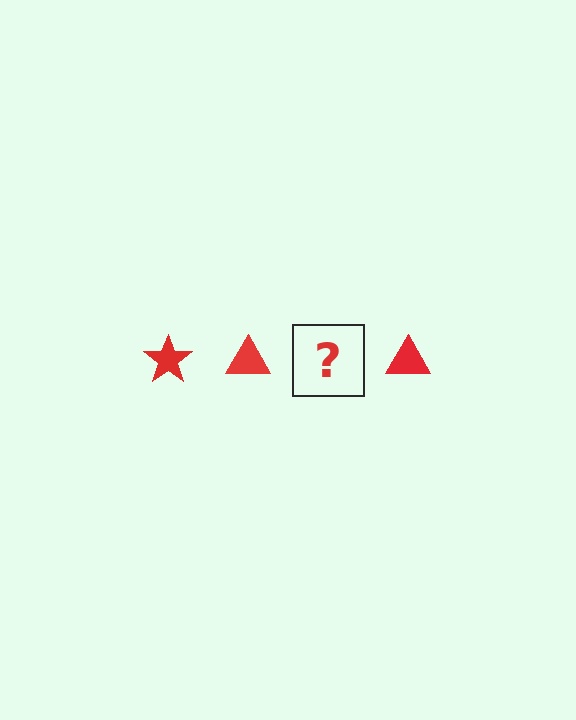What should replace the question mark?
The question mark should be replaced with a red star.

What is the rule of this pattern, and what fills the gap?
The rule is that the pattern cycles through star, triangle shapes in red. The gap should be filled with a red star.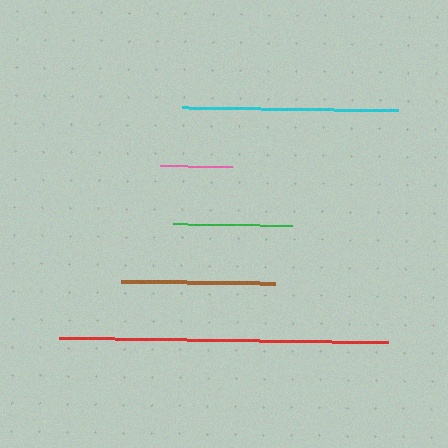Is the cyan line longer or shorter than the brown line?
The cyan line is longer than the brown line.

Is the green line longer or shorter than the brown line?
The brown line is longer than the green line.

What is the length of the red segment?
The red segment is approximately 329 pixels long.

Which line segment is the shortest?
The pink line is the shortest at approximately 72 pixels.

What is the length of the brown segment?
The brown segment is approximately 154 pixels long.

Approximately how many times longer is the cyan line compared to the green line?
The cyan line is approximately 1.8 times the length of the green line.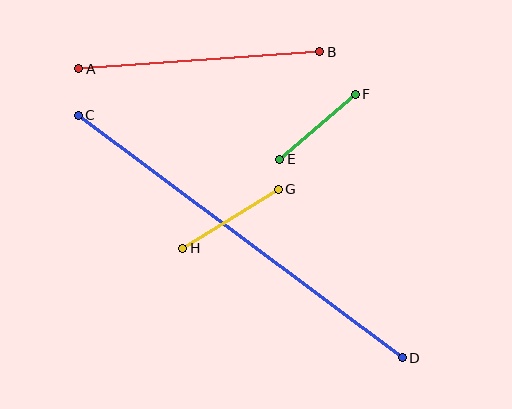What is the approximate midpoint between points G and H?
The midpoint is at approximately (231, 219) pixels.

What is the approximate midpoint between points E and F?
The midpoint is at approximately (318, 127) pixels.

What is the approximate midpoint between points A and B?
The midpoint is at approximately (199, 60) pixels.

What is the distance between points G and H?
The distance is approximately 112 pixels.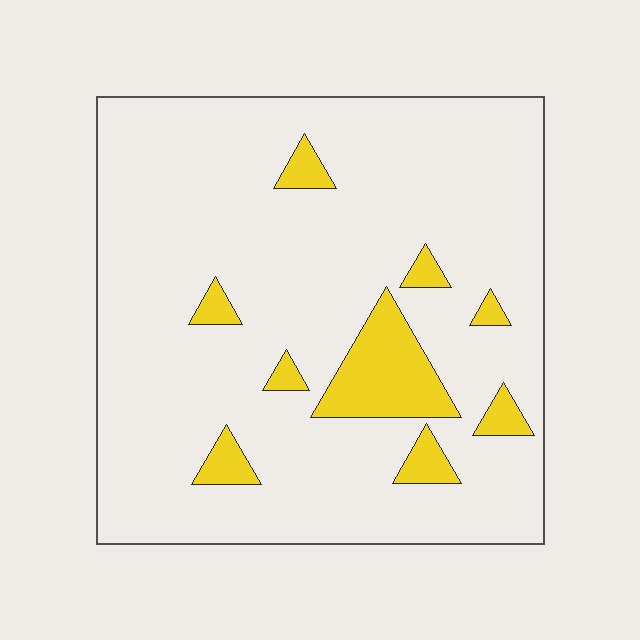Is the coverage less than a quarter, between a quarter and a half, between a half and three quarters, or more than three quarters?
Less than a quarter.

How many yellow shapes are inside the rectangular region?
9.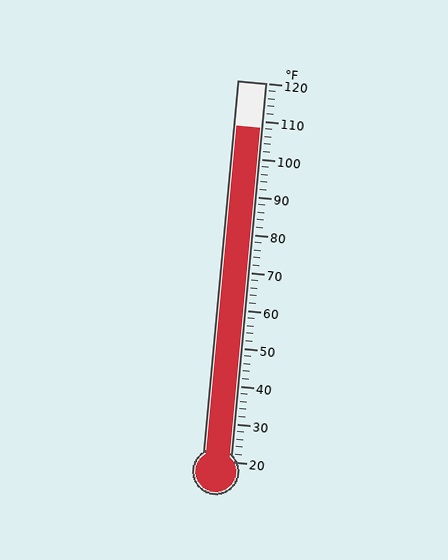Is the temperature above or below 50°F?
The temperature is above 50°F.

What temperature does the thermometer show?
The thermometer shows approximately 108°F.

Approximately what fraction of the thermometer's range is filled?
The thermometer is filled to approximately 90% of its range.